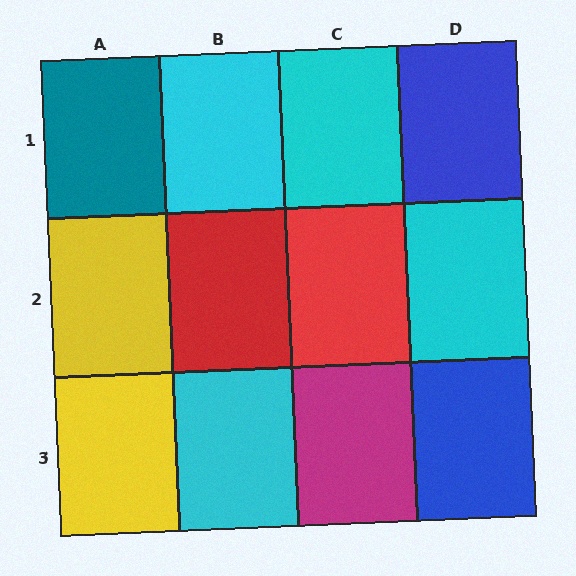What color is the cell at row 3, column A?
Yellow.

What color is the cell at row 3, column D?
Blue.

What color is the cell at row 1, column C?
Cyan.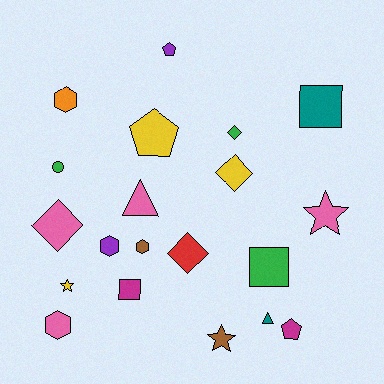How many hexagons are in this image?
There are 4 hexagons.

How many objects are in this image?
There are 20 objects.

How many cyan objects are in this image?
There are no cyan objects.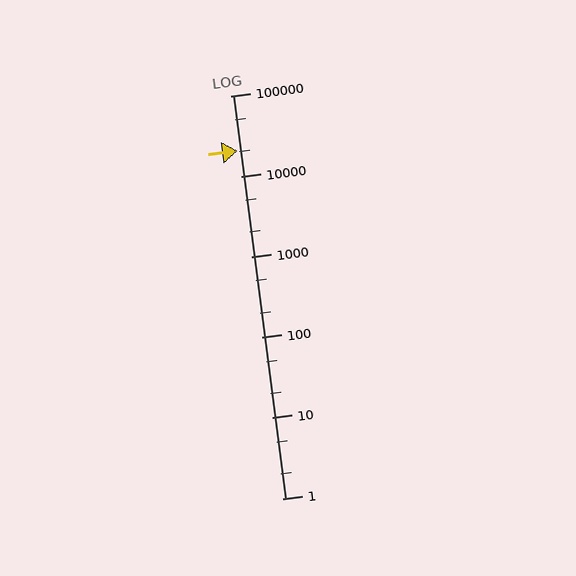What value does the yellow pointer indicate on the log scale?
The pointer indicates approximately 21000.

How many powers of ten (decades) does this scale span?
The scale spans 5 decades, from 1 to 100000.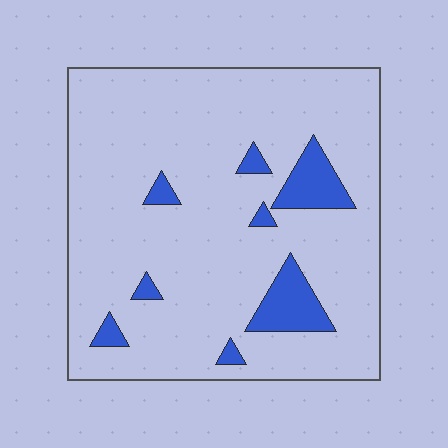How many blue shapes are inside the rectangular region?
8.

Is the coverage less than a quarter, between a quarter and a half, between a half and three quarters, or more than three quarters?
Less than a quarter.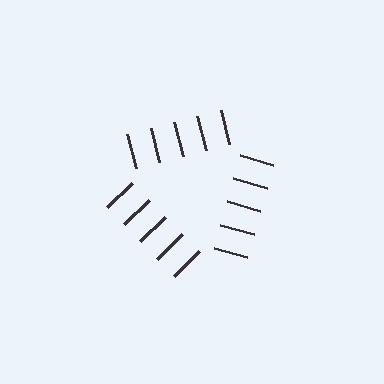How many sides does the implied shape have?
3 sides — the line-ends trace a triangle.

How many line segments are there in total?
15 — 5 along each of the 3 edges.